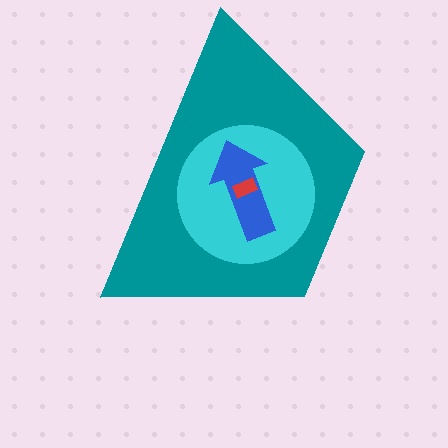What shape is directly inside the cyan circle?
The blue arrow.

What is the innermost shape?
The red rectangle.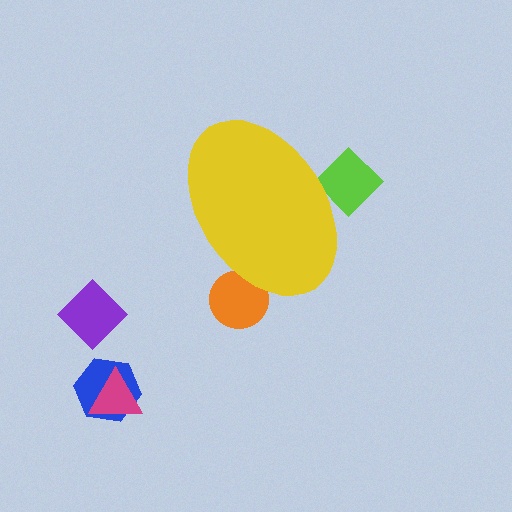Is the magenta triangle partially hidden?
No, the magenta triangle is fully visible.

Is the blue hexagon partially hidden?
No, the blue hexagon is fully visible.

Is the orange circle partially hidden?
Yes, the orange circle is partially hidden behind the yellow ellipse.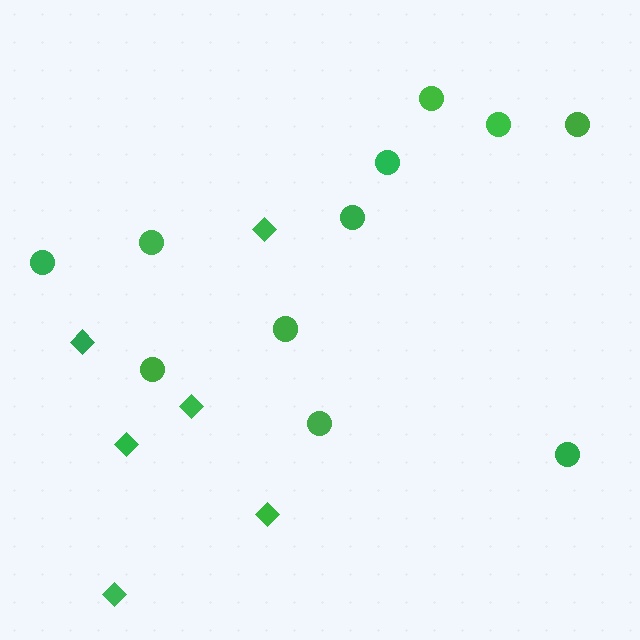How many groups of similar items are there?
There are 2 groups: one group of circles (11) and one group of diamonds (6).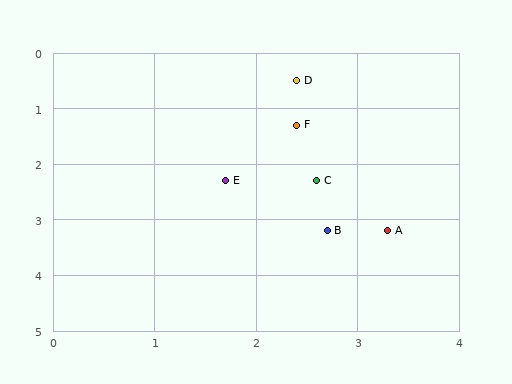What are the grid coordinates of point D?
Point D is at approximately (2.4, 0.5).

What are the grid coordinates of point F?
Point F is at approximately (2.4, 1.3).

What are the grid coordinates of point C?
Point C is at approximately (2.6, 2.3).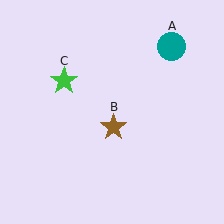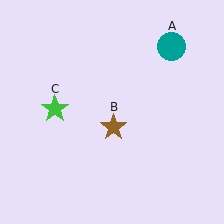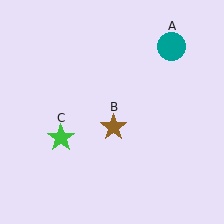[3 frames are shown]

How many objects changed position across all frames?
1 object changed position: green star (object C).